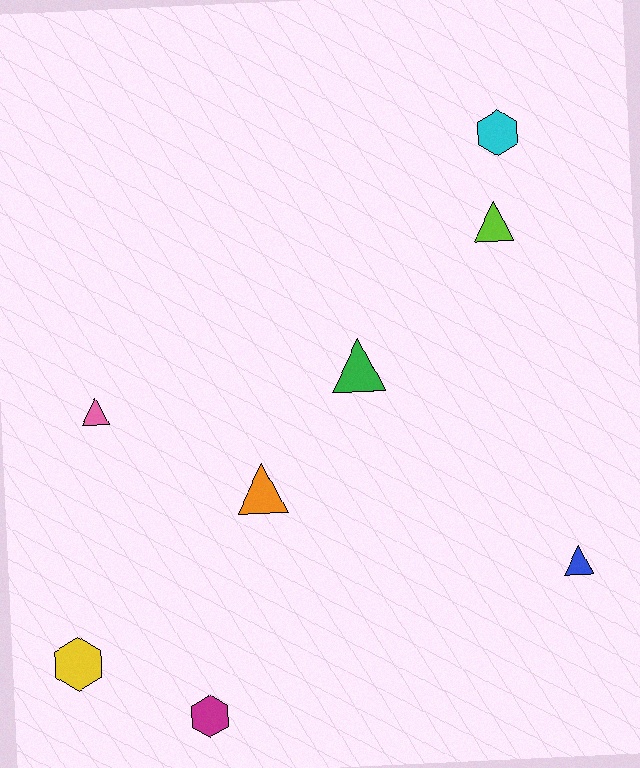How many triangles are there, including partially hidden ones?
There are 5 triangles.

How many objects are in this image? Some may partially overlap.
There are 8 objects.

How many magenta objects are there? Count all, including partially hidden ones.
There is 1 magenta object.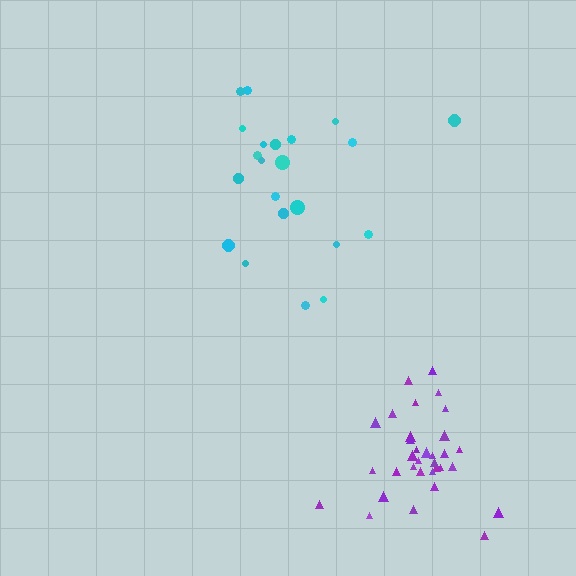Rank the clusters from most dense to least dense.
purple, cyan.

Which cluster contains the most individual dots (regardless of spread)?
Purple (33).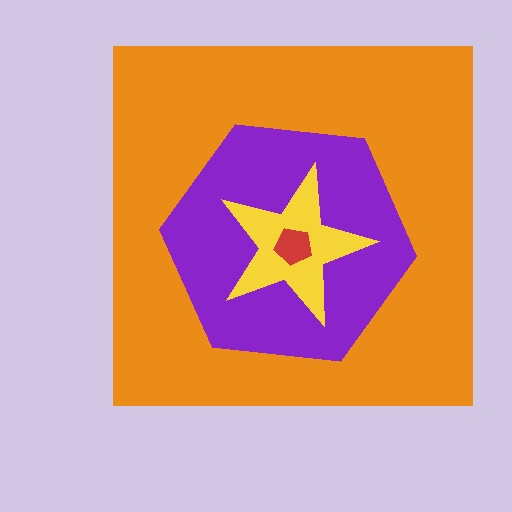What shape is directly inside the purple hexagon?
The yellow star.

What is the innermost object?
The red pentagon.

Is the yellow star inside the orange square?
Yes.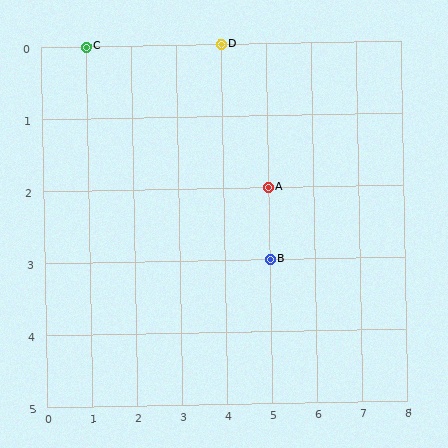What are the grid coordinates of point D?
Point D is at grid coordinates (4, 0).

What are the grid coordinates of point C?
Point C is at grid coordinates (1, 0).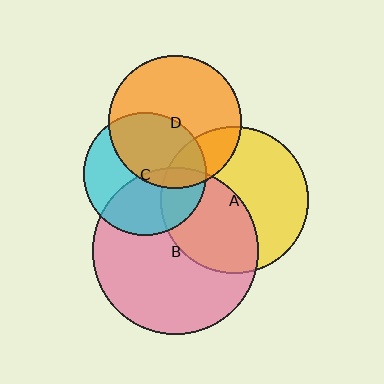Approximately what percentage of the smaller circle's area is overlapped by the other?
Approximately 45%.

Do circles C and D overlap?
Yes.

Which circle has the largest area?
Circle B (pink).